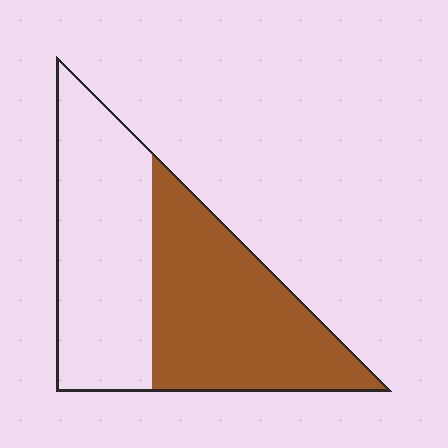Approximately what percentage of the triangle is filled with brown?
Approximately 50%.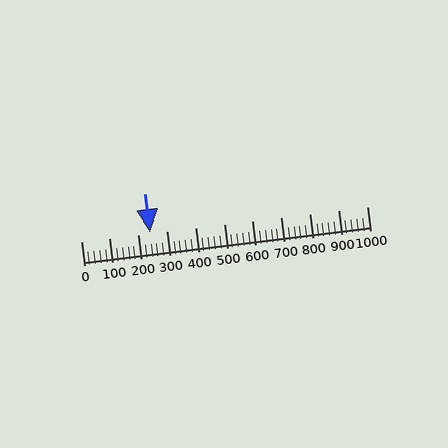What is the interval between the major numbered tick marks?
The major tick marks are spaced 100 units apart.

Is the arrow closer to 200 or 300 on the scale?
The arrow is closer to 200.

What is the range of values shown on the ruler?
The ruler shows values from 0 to 1000.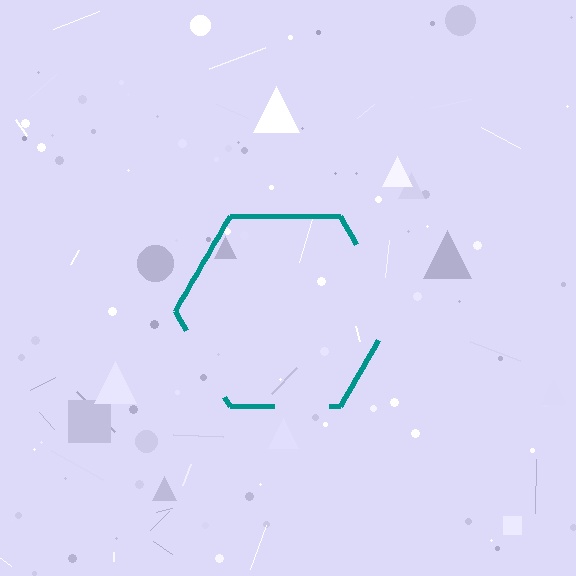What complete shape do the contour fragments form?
The contour fragments form a hexagon.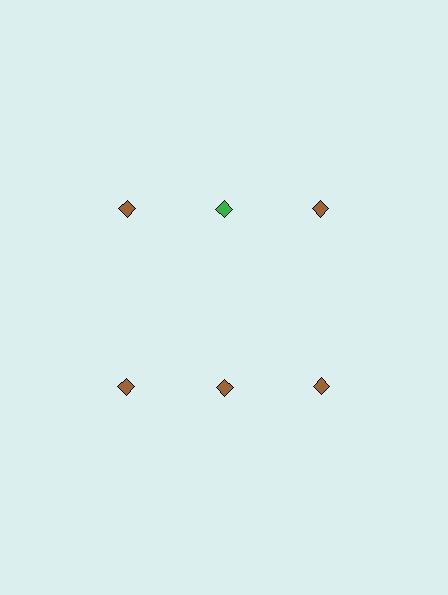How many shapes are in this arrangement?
There are 6 shapes arranged in a grid pattern.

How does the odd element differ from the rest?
It has a different color: green instead of brown.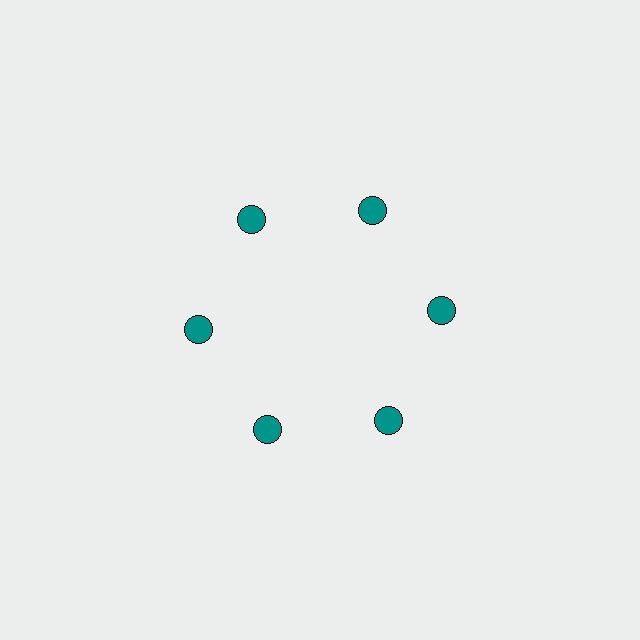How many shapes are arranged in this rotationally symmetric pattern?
There are 6 shapes, arranged in 6 groups of 1.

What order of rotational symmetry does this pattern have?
This pattern has 6-fold rotational symmetry.